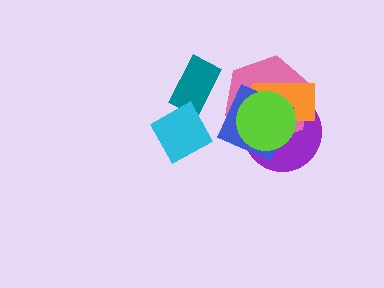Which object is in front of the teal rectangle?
The cyan diamond is in front of the teal rectangle.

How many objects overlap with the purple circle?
4 objects overlap with the purple circle.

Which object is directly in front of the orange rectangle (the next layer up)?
The blue diamond is directly in front of the orange rectangle.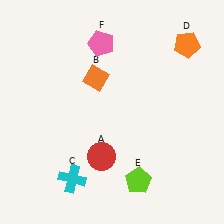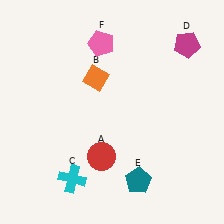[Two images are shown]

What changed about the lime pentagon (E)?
In Image 1, E is lime. In Image 2, it changed to teal.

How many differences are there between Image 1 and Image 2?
There are 2 differences between the two images.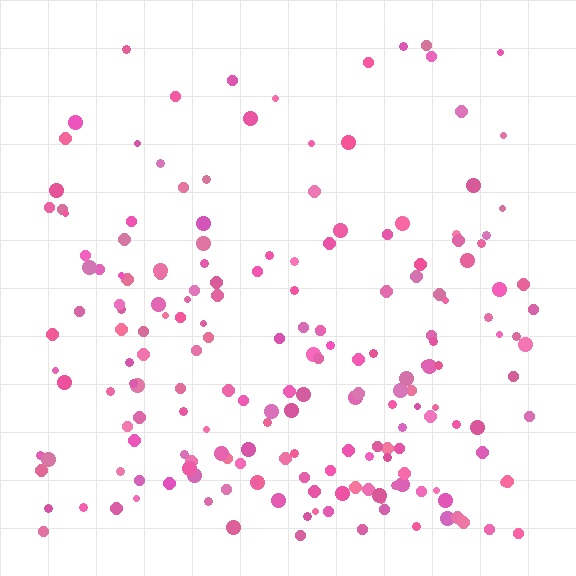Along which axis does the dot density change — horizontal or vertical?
Vertical.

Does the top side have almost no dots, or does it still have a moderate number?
Still a moderate number, just noticeably fewer than the bottom.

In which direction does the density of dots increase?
From top to bottom, with the bottom side densest.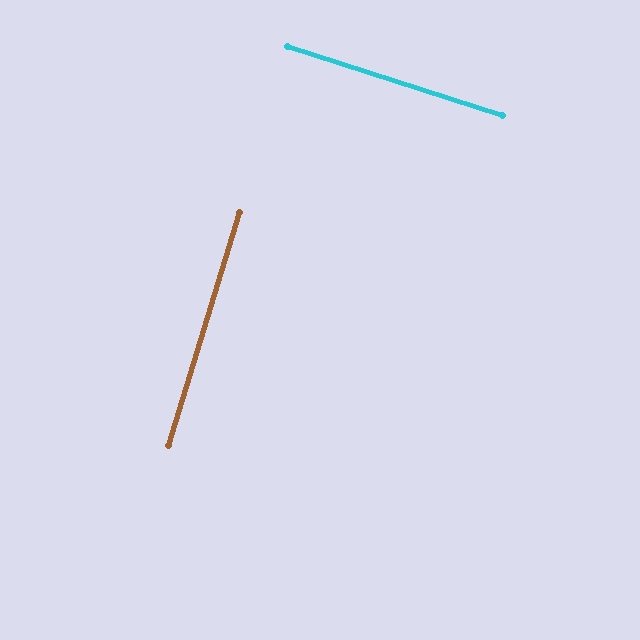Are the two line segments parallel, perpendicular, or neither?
Perpendicular — they meet at approximately 89°.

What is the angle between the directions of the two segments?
Approximately 89 degrees.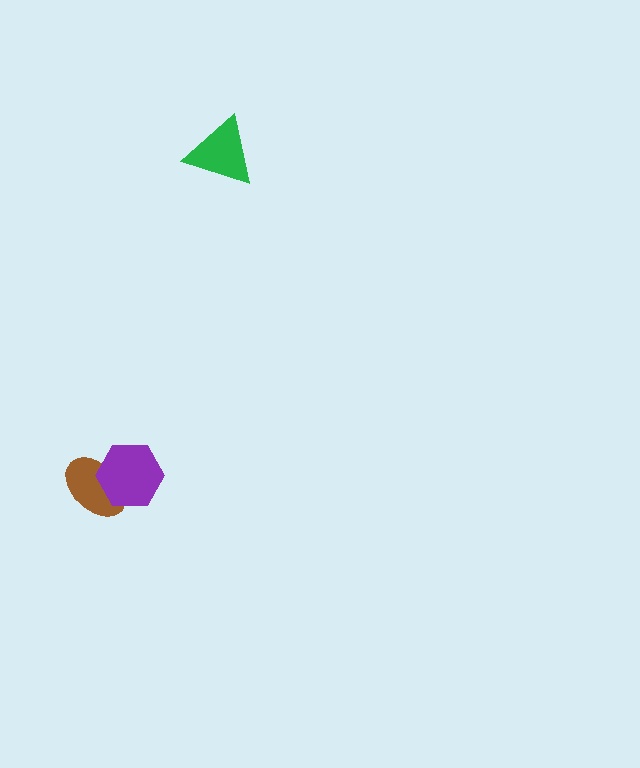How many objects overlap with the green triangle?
0 objects overlap with the green triangle.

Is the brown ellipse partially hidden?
Yes, it is partially covered by another shape.